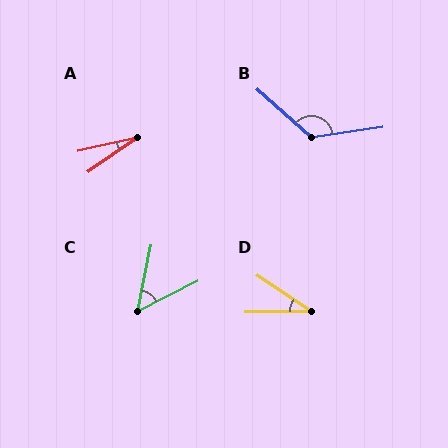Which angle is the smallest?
A, at approximately 22 degrees.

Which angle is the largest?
B, at approximately 130 degrees.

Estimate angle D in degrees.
Approximately 34 degrees.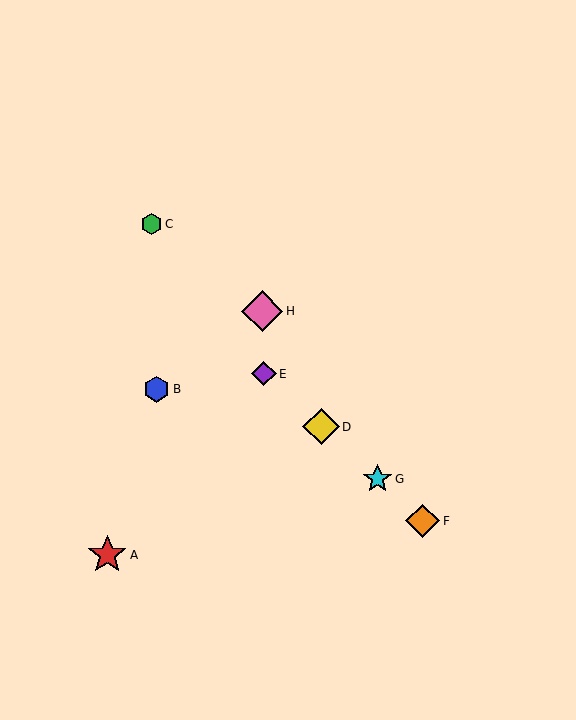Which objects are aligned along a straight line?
Objects D, E, F, G are aligned along a straight line.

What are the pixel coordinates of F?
Object F is at (423, 521).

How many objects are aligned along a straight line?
4 objects (D, E, F, G) are aligned along a straight line.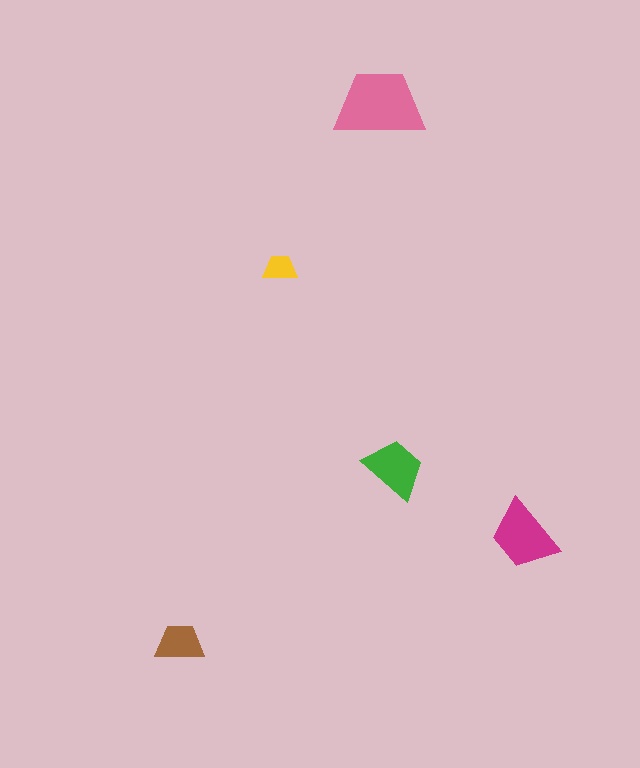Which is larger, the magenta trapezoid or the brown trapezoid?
The magenta one.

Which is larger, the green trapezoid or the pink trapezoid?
The pink one.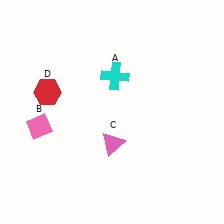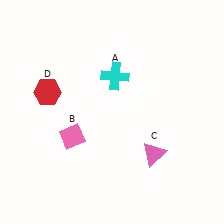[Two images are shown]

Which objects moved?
The objects that moved are: the pink diamond (B), the pink triangle (C).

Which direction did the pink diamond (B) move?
The pink diamond (B) moved right.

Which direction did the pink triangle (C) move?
The pink triangle (C) moved right.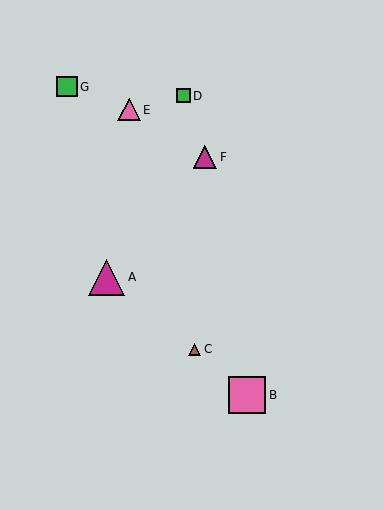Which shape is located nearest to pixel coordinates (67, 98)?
The green square (labeled G) at (67, 87) is nearest to that location.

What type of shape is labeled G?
Shape G is a green square.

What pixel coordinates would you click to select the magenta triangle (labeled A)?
Click at (107, 277) to select the magenta triangle A.